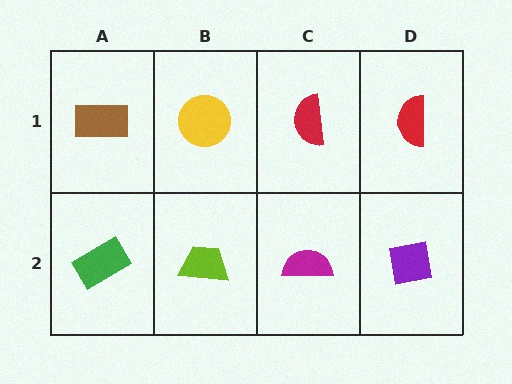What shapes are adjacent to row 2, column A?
A brown rectangle (row 1, column A), a lime trapezoid (row 2, column B).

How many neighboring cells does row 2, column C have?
3.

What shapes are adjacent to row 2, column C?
A red semicircle (row 1, column C), a lime trapezoid (row 2, column B), a purple square (row 2, column D).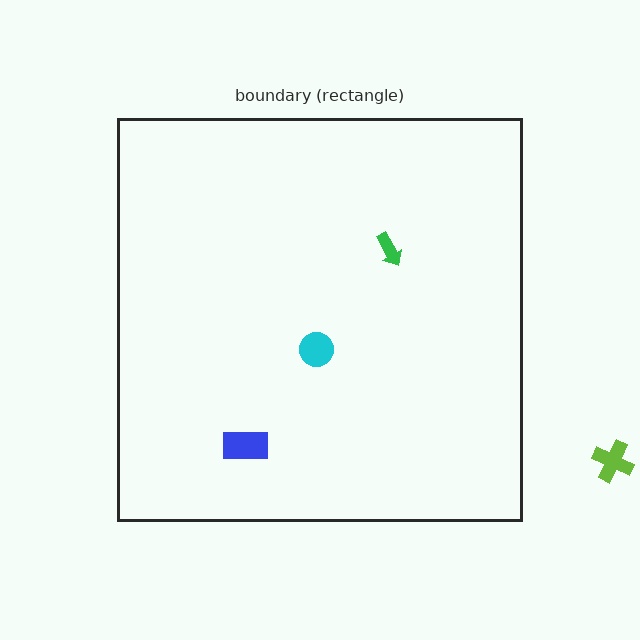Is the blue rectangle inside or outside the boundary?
Inside.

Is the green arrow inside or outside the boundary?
Inside.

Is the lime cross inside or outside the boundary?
Outside.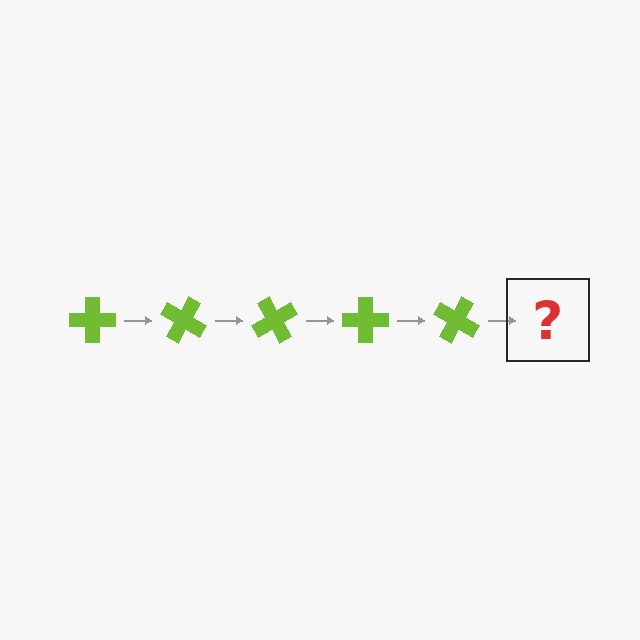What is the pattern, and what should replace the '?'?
The pattern is that the cross rotates 30 degrees each step. The '?' should be a lime cross rotated 150 degrees.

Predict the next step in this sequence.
The next step is a lime cross rotated 150 degrees.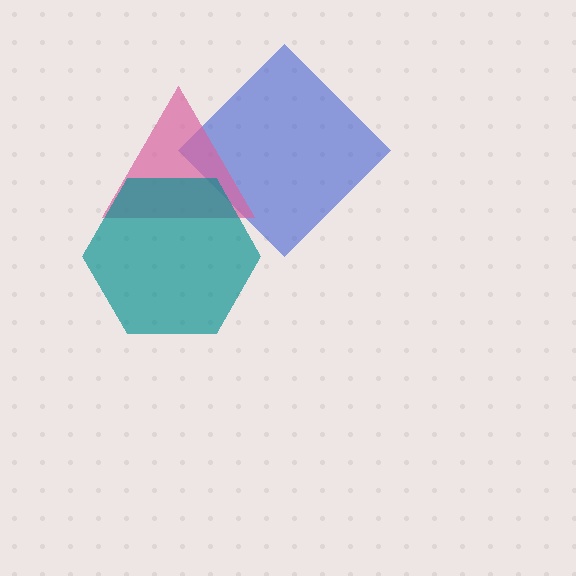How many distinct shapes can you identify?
There are 3 distinct shapes: a blue diamond, a pink triangle, a teal hexagon.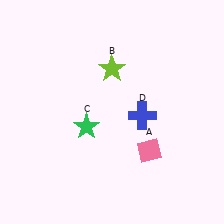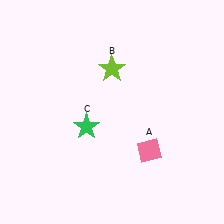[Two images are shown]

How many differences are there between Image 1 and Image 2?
There is 1 difference between the two images.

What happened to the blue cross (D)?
The blue cross (D) was removed in Image 2. It was in the bottom-right area of Image 1.